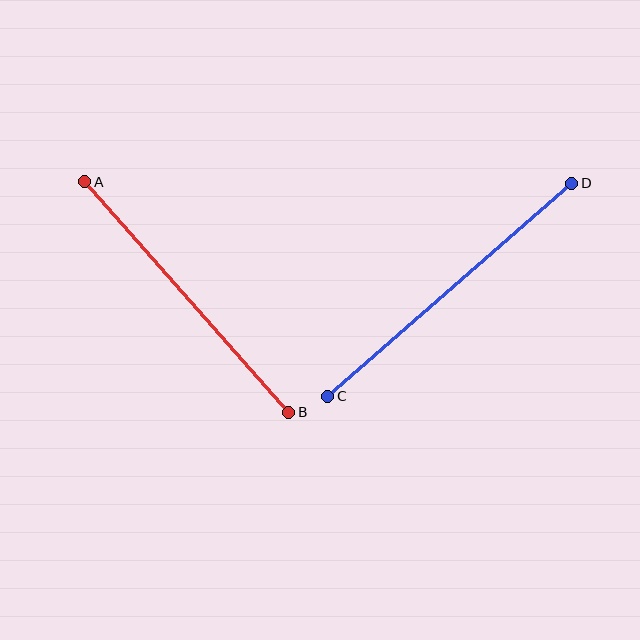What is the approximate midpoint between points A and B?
The midpoint is at approximately (187, 297) pixels.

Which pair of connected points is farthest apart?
Points C and D are farthest apart.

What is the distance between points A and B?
The distance is approximately 308 pixels.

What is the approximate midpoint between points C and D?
The midpoint is at approximately (450, 290) pixels.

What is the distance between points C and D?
The distance is approximately 324 pixels.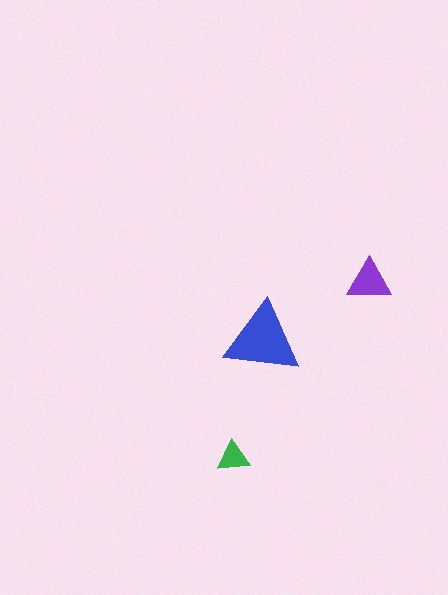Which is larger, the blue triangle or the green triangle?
The blue one.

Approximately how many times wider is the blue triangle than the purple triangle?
About 1.5 times wider.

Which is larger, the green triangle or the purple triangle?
The purple one.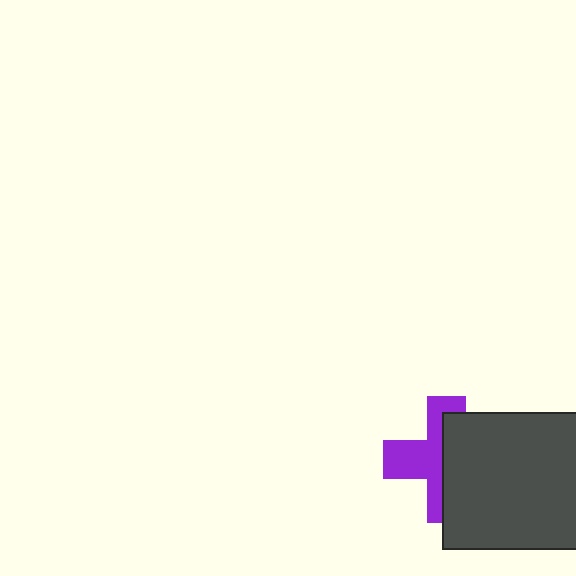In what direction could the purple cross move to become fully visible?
The purple cross could move left. That would shift it out from behind the dark gray square entirely.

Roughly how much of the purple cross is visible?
About half of it is visible (roughly 47%).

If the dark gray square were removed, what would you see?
You would see the complete purple cross.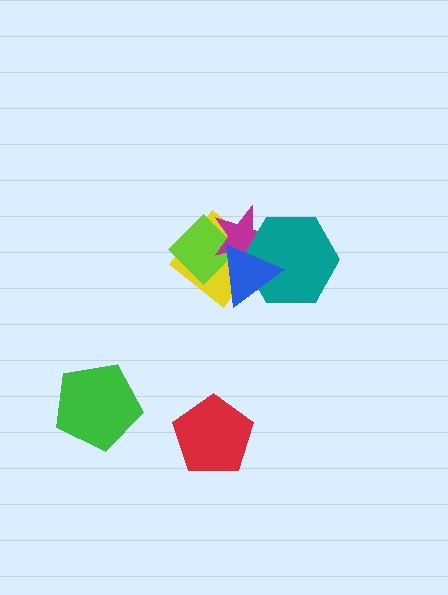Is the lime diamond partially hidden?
Yes, it is partially covered by another shape.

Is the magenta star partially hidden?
Yes, it is partially covered by another shape.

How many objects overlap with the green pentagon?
0 objects overlap with the green pentagon.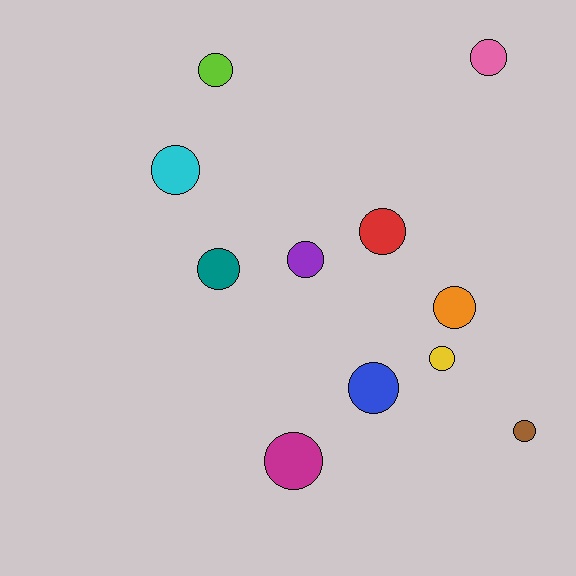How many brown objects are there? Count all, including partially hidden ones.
There is 1 brown object.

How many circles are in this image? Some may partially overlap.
There are 11 circles.